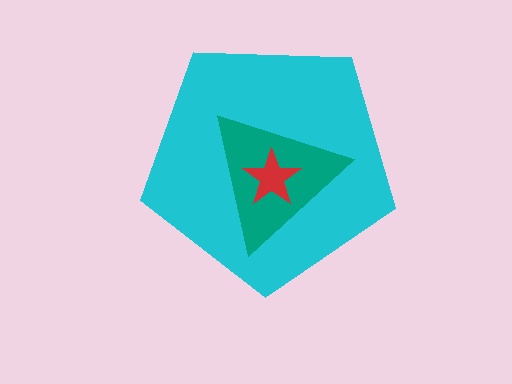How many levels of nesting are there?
3.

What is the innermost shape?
The red star.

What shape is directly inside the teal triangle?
The red star.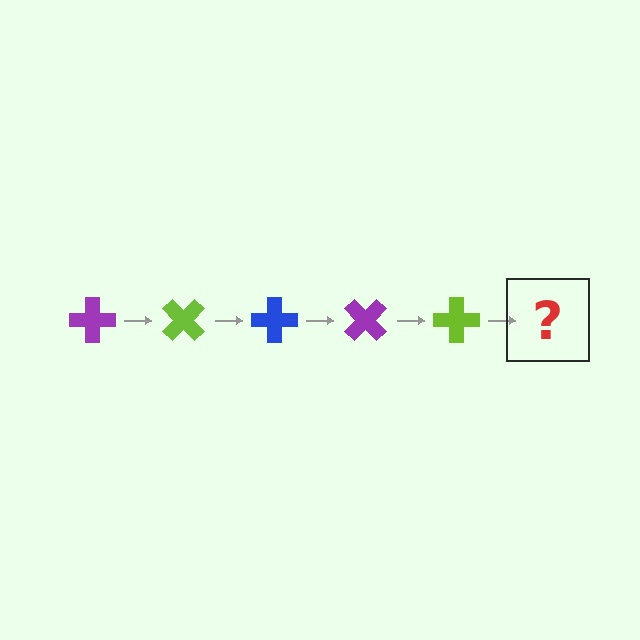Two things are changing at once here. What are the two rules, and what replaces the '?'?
The two rules are that it rotates 45 degrees each step and the color cycles through purple, lime, and blue. The '?' should be a blue cross, rotated 225 degrees from the start.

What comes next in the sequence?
The next element should be a blue cross, rotated 225 degrees from the start.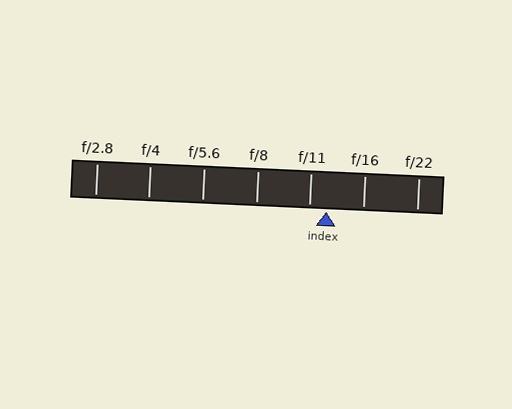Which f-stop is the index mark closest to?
The index mark is closest to f/11.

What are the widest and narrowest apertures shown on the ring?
The widest aperture shown is f/2.8 and the narrowest is f/22.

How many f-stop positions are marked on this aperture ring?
There are 7 f-stop positions marked.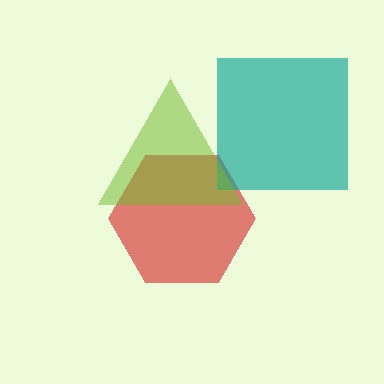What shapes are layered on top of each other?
The layered shapes are: a red hexagon, a teal square, a lime triangle.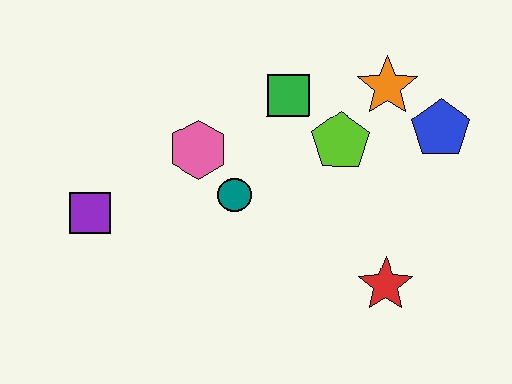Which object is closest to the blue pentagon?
The orange star is closest to the blue pentagon.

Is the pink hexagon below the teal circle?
No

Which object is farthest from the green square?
The purple square is farthest from the green square.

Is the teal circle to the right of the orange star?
No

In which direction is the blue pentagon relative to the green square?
The blue pentagon is to the right of the green square.